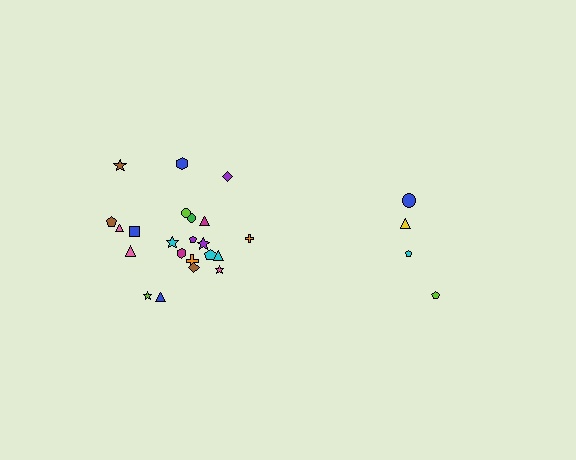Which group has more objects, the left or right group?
The left group.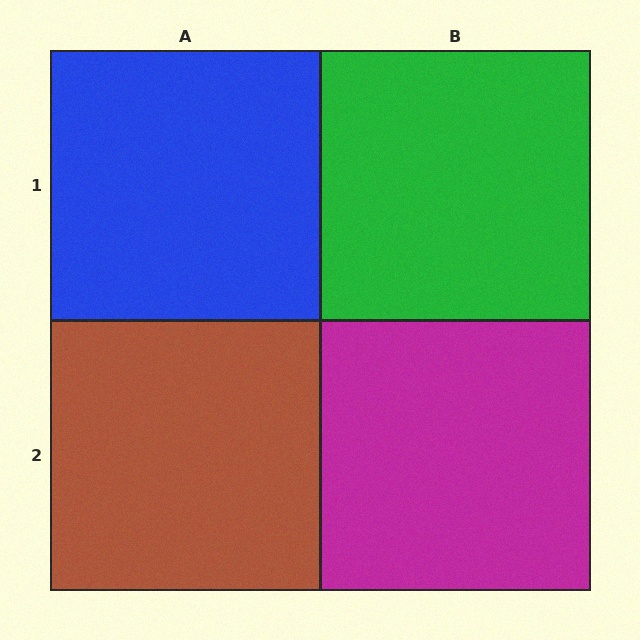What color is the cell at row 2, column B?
Magenta.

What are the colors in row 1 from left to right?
Blue, green.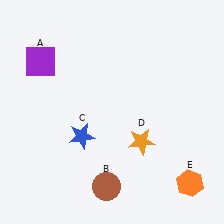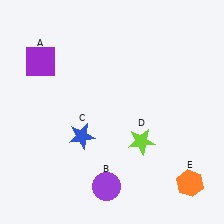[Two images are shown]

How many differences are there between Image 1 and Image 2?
There are 2 differences between the two images.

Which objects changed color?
B changed from brown to purple. D changed from orange to lime.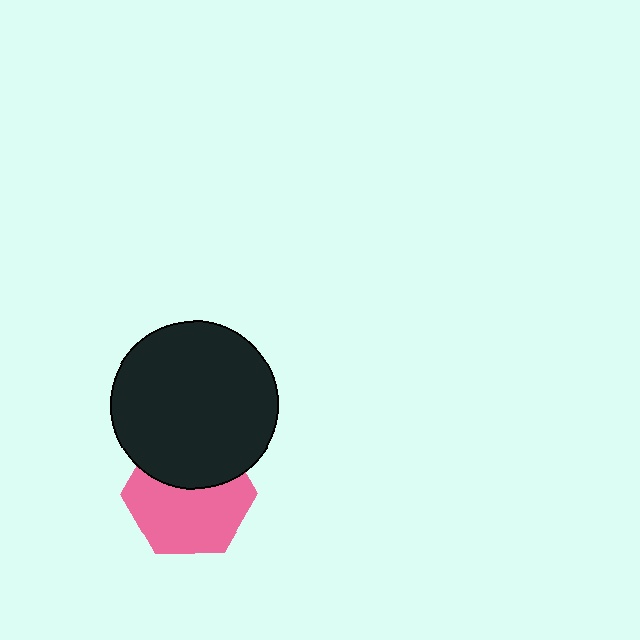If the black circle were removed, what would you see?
You would see the complete pink hexagon.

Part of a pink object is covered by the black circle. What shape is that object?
It is a hexagon.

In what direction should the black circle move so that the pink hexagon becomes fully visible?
The black circle should move up. That is the shortest direction to clear the overlap and leave the pink hexagon fully visible.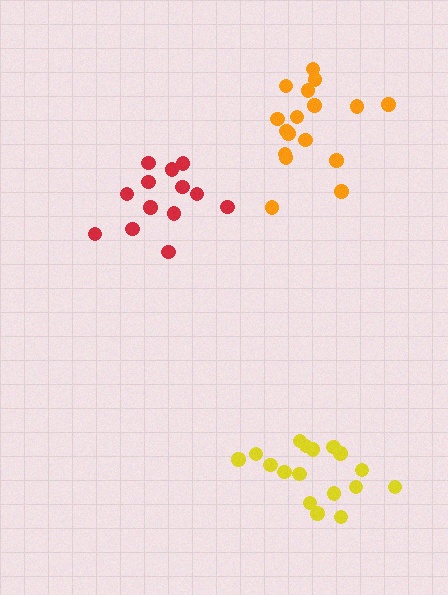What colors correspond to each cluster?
The clusters are colored: red, orange, yellow.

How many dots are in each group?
Group 1: 13 dots, Group 2: 17 dots, Group 3: 17 dots (47 total).